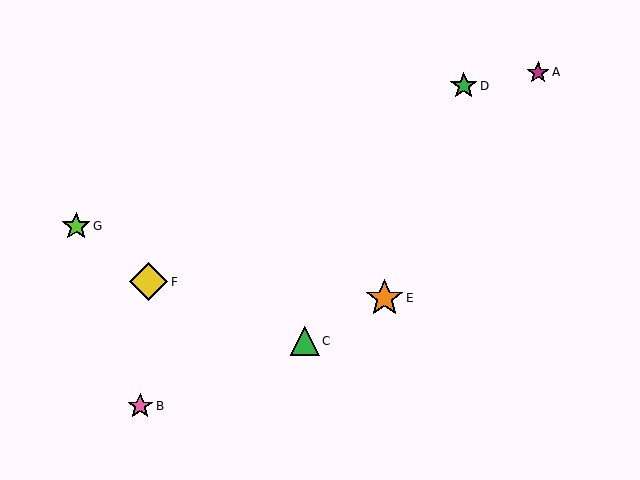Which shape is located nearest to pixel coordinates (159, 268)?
The yellow diamond (labeled F) at (149, 282) is nearest to that location.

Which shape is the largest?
The yellow diamond (labeled F) is the largest.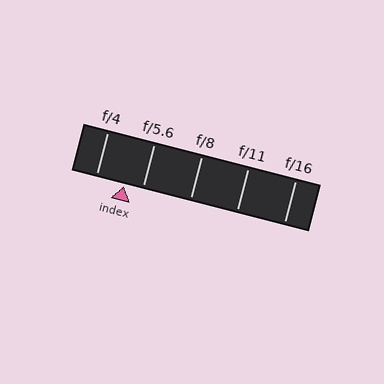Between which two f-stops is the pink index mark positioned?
The index mark is between f/4 and f/5.6.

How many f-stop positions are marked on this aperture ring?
There are 5 f-stop positions marked.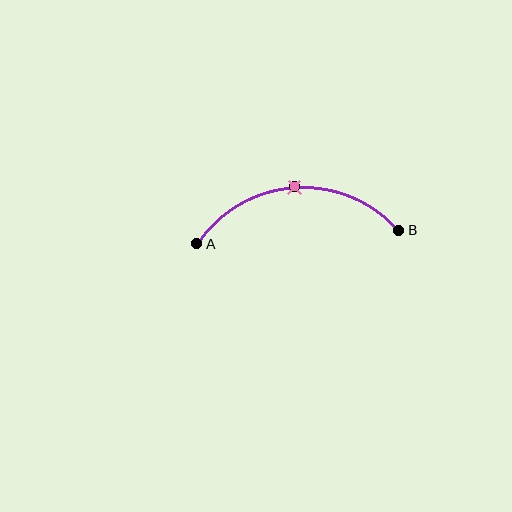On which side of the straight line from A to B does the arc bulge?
The arc bulges above the straight line connecting A and B.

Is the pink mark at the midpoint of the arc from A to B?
Yes. The pink mark lies on the arc at equal arc-length from both A and B — it is the arc midpoint.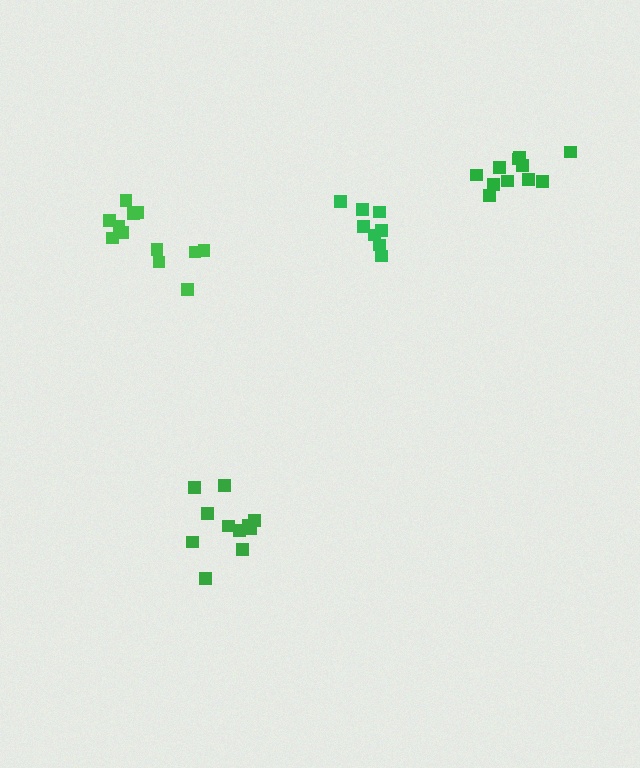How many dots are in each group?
Group 1: 11 dots, Group 2: 12 dots, Group 3: 11 dots, Group 4: 8 dots (42 total).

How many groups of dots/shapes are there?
There are 4 groups.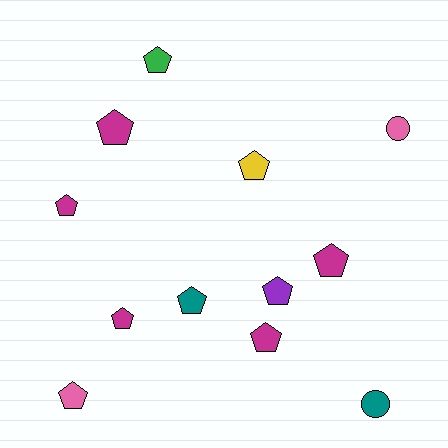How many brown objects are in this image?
There are no brown objects.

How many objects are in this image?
There are 12 objects.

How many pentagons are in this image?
There are 10 pentagons.